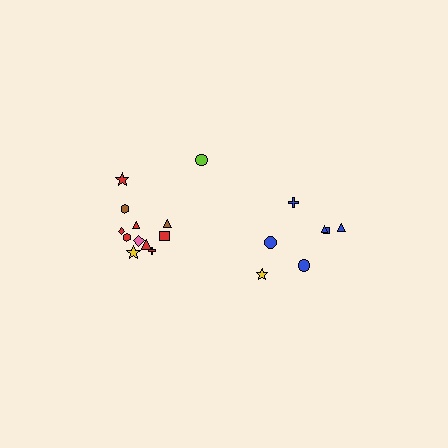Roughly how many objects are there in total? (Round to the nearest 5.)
Roughly 20 objects in total.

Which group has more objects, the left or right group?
The left group.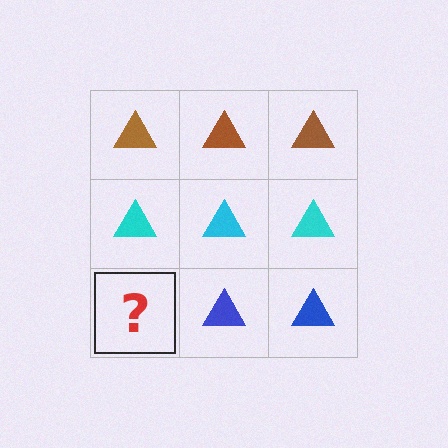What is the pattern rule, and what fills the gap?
The rule is that each row has a consistent color. The gap should be filled with a blue triangle.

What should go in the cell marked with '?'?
The missing cell should contain a blue triangle.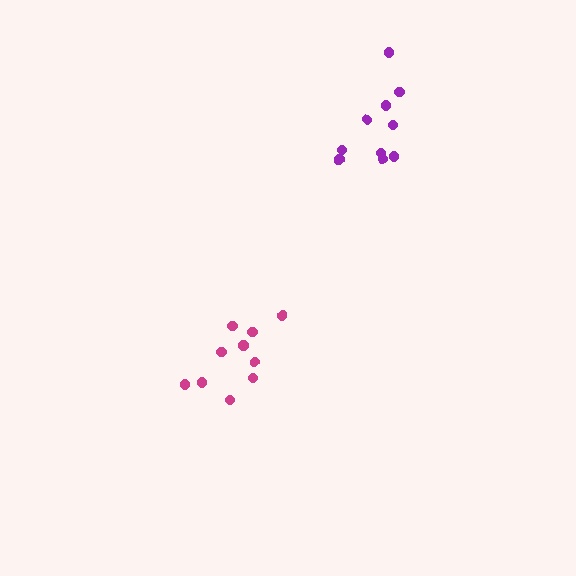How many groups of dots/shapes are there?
There are 2 groups.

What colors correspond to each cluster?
The clusters are colored: magenta, purple.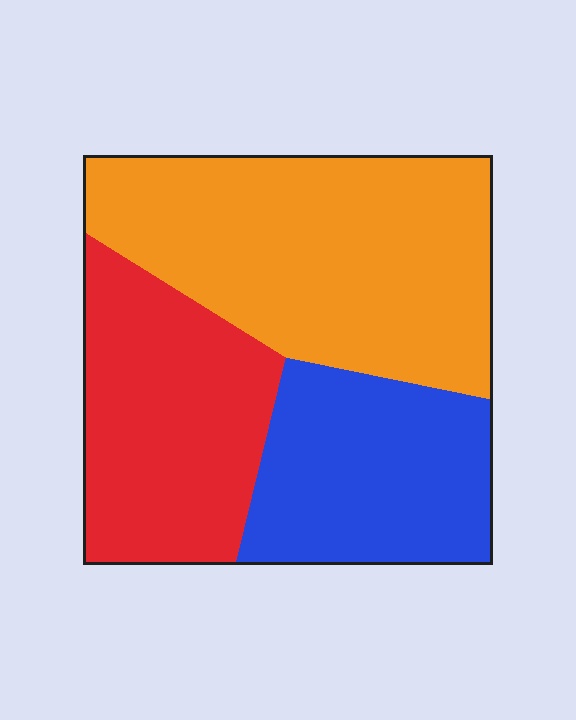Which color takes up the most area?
Orange, at roughly 45%.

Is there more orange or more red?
Orange.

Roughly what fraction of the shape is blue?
Blue covers around 25% of the shape.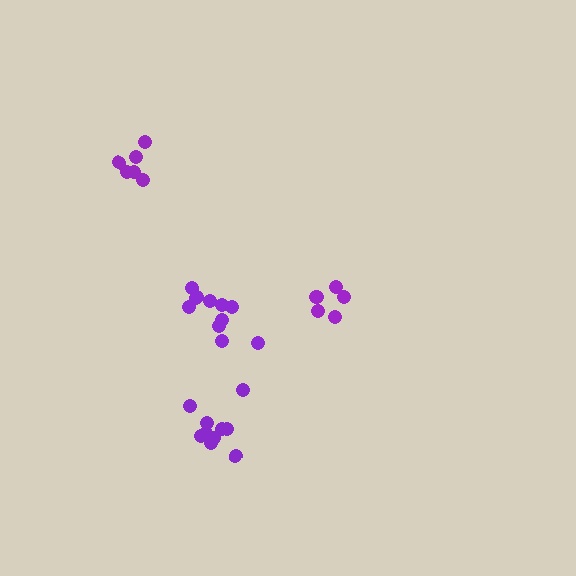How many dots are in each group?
Group 1: 6 dots, Group 2: 11 dots, Group 3: 5 dots, Group 4: 11 dots (33 total).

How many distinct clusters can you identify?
There are 4 distinct clusters.